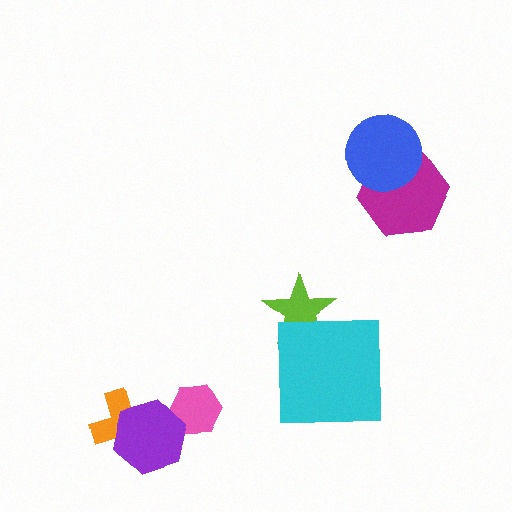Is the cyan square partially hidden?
No, no other shape covers it.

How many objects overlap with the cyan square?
1 object overlaps with the cyan square.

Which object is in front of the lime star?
The cyan square is in front of the lime star.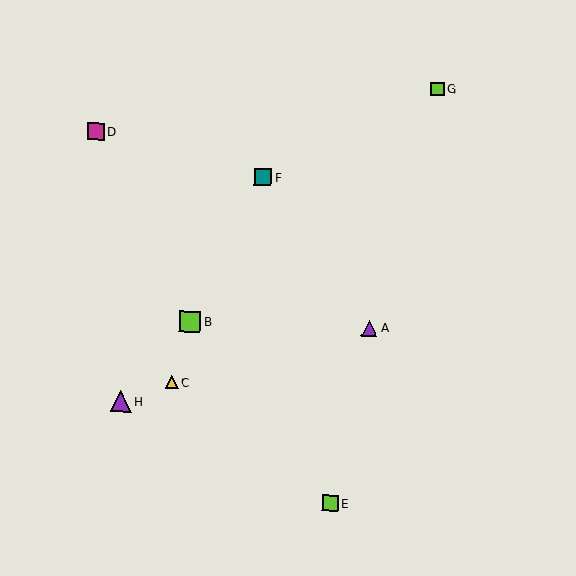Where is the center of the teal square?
The center of the teal square is at (263, 177).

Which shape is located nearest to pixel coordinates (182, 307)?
The lime square (labeled B) at (190, 322) is nearest to that location.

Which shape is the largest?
The lime square (labeled B) is the largest.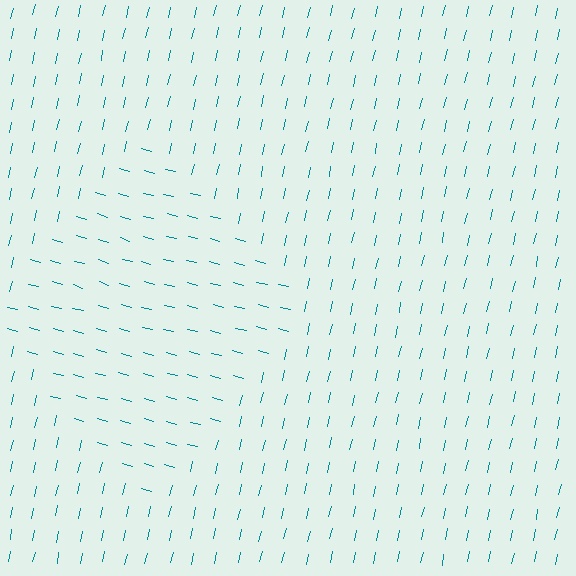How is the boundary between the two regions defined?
The boundary is defined purely by a change in line orientation (approximately 88 degrees difference). All lines are the same color and thickness.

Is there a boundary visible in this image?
Yes, there is a texture boundary formed by a change in line orientation.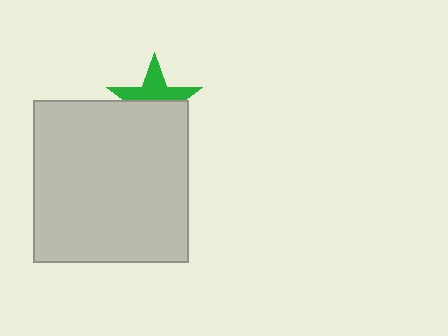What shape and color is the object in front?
The object in front is a light gray rectangle.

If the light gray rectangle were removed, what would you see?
You would see the complete green star.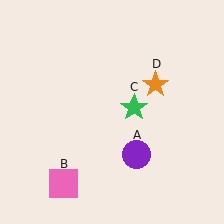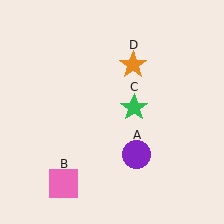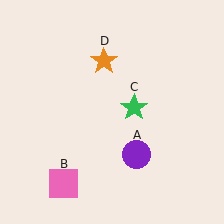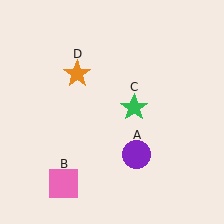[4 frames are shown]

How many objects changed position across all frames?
1 object changed position: orange star (object D).